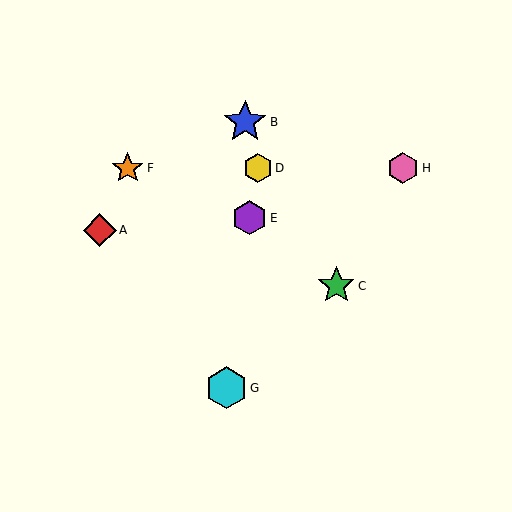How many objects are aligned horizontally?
3 objects (D, F, H) are aligned horizontally.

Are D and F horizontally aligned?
Yes, both are at y≈168.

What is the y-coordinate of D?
Object D is at y≈168.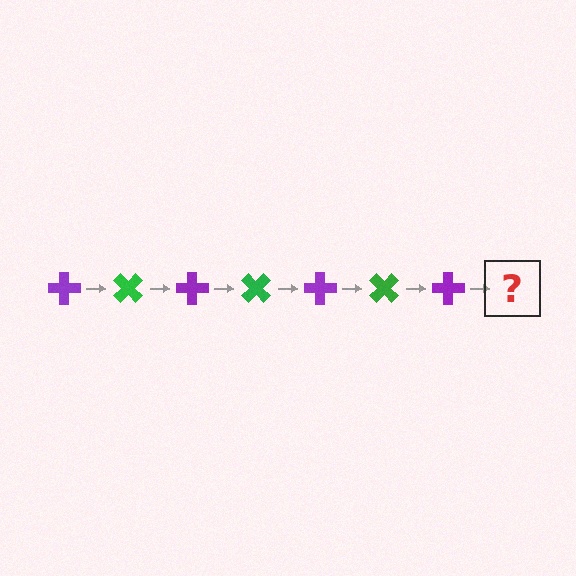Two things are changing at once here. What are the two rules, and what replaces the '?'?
The two rules are that it rotates 45 degrees each step and the color cycles through purple and green. The '?' should be a green cross, rotated 315 degrees from the start.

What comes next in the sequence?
The next element should be a green cross, rotated 315 degrees from the start.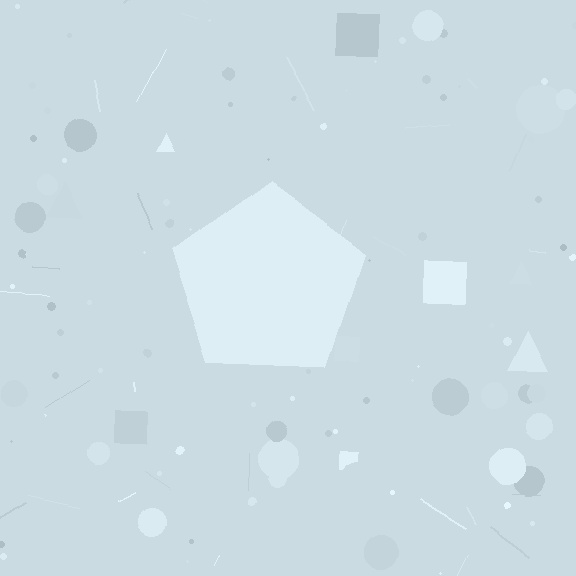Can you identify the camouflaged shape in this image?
The camouflaged shape is a pentagon.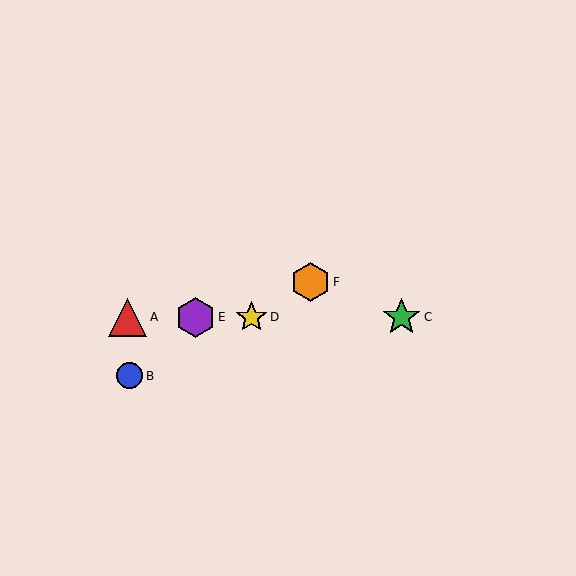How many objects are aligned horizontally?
4 objects (A, C, D, E) are aligned horizontally.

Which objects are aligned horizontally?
Objects A, C, D, E are aligned horizontally.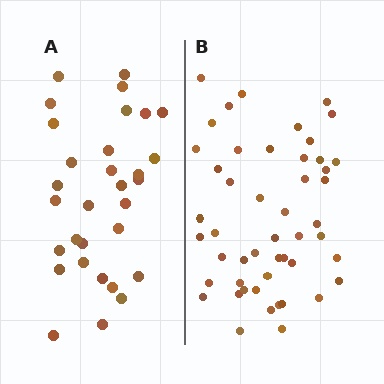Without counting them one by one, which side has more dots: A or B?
Region B (the right region) has more dots.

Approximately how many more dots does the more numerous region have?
Region B has approximately 20 more dots than region A.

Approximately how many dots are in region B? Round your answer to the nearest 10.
About 50 dots. (The exact count is 49, which rounds to 50.)